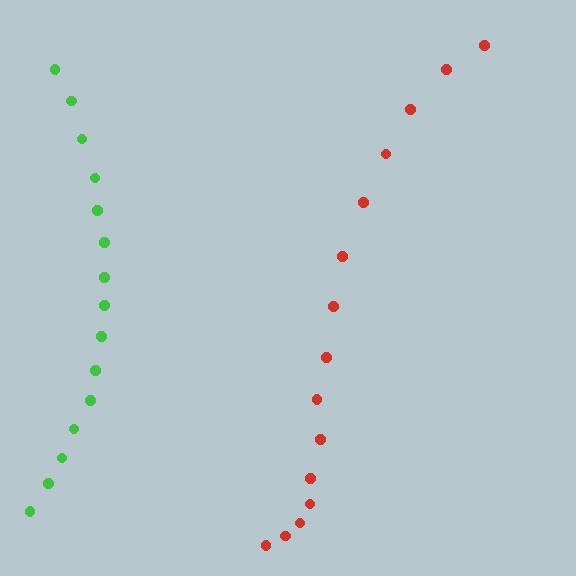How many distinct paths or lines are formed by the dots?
There are 2 distinct paths.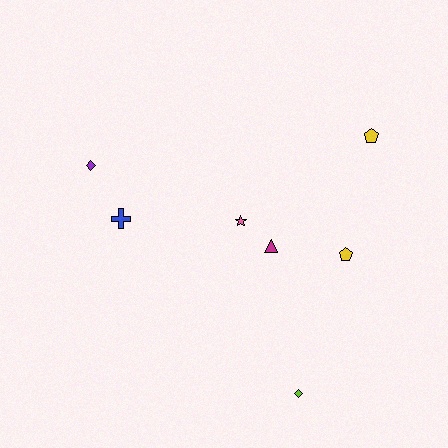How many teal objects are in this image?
There are no teal objects.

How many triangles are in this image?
There is 1 triangle.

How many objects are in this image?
There are 7 objects.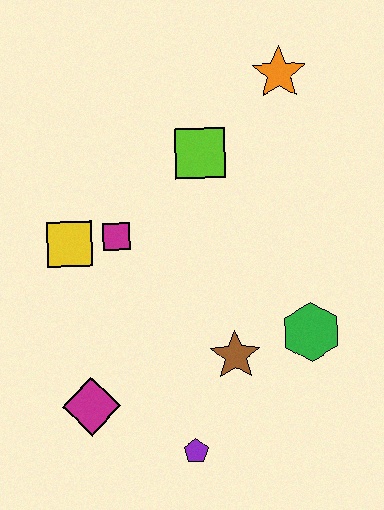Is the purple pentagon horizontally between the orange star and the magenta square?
Yes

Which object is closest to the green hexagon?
The brown star is closest to the green hexagon.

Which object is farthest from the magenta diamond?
The orange star is farthest from the magenta diamond.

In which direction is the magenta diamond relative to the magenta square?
The magenta diamond is below the magenta square.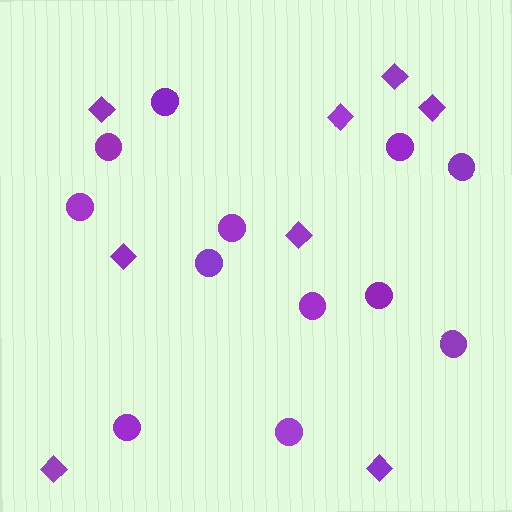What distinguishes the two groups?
There are 2 groups: one group of circles (12) and one group of diamonds (8).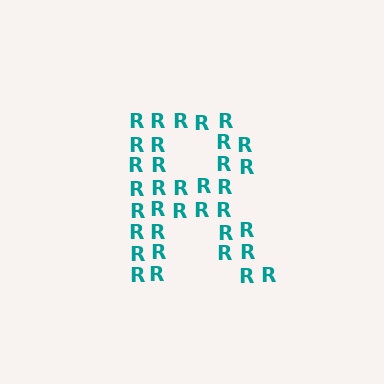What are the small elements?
The small elements are letter R's.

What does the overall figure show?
The overall figure shows the letter R.